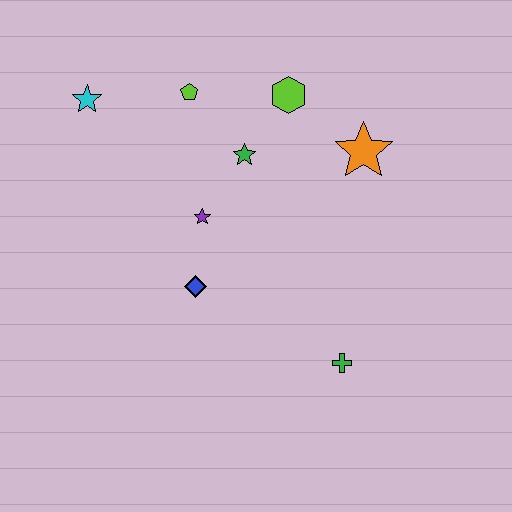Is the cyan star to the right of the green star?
No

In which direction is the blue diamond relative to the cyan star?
The blue diamond is below the cyan star.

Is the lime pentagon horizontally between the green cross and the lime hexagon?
No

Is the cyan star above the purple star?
Yes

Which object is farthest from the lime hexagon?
The green cross is farthest from the lime hexagon.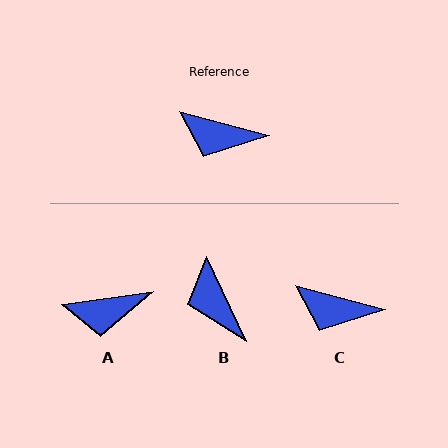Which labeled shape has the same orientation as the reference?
C.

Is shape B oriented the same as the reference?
No, it is off by about 50 degrees.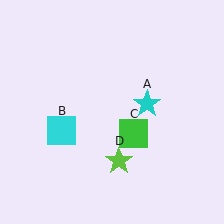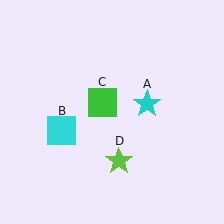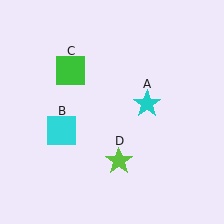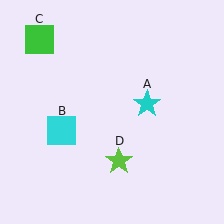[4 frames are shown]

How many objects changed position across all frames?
1 object changed position: green square (object C).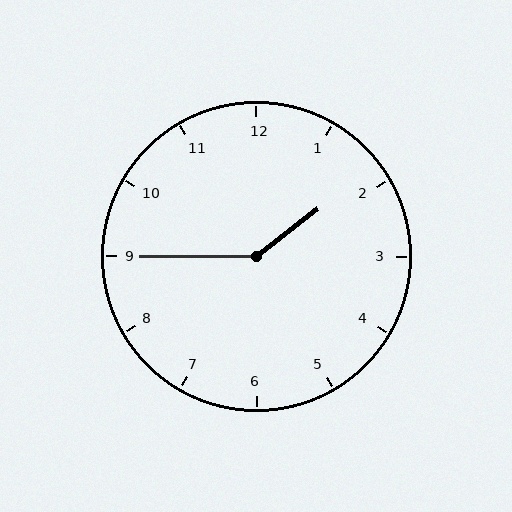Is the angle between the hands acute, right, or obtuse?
It is obtuse.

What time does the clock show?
1:45.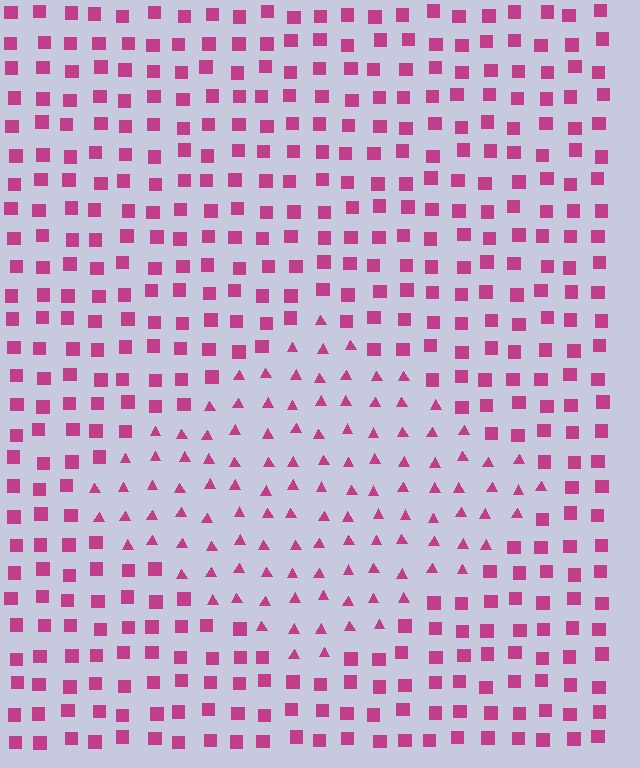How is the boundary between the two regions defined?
The boundary is defined by a change in element shape: triangles inside vs. squares outside. All elements share the same color and spacing.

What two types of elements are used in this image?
The image uses triangles inside the diamond region and squares outside it.